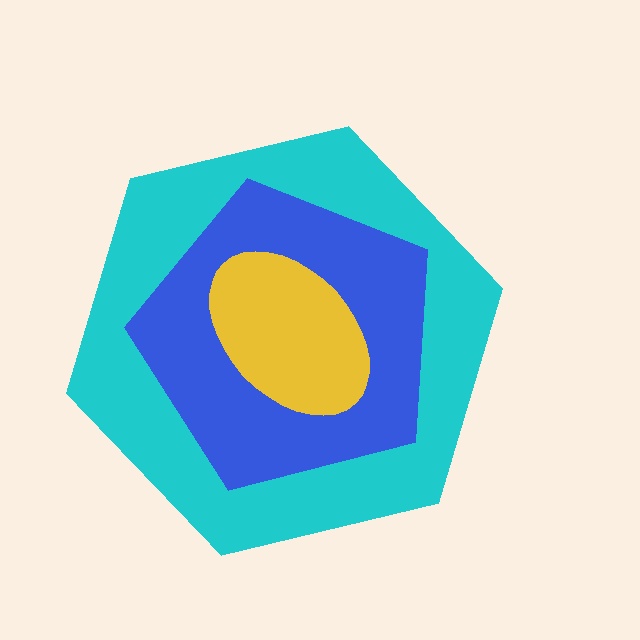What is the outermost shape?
The cyan hexagon.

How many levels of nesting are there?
3.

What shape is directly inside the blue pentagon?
The yellow ellipse.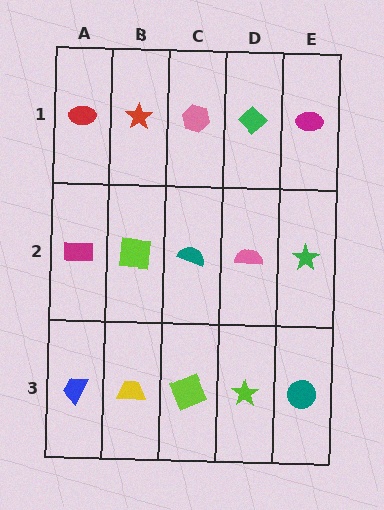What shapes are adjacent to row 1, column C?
A teal semicircle (row 2, column C), a red star (row 1, column B), a green diamond (row 1, column D).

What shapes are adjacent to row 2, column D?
A green diamond (row 1, column D), a lime star (row 3, column D), a teal semicircle (row 2, column C), a green star (row 2, column E).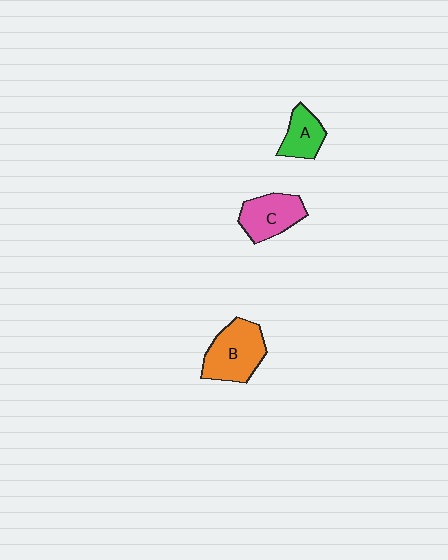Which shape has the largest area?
Shape B (orange).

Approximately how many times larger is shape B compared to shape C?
Approximately 1.3 times.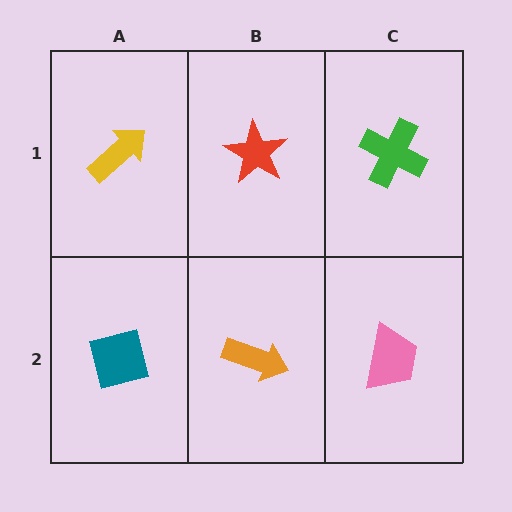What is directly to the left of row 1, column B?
A yellow arrow.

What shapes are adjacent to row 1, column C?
A pink trapezoid (row 2, column C), a red star (row 1, column B).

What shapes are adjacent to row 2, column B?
A red star (row 1, column B), a teal square (row 2, column A), a pink trapezoid (row 2, column C).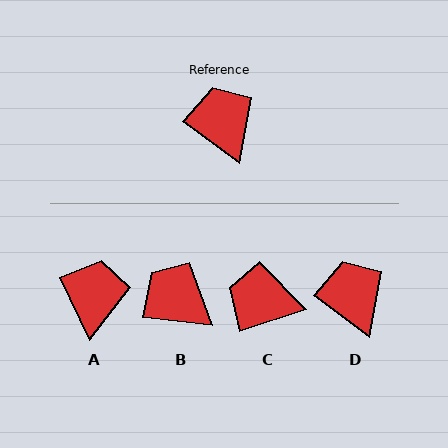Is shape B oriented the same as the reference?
No, it is off by about 30 degrees.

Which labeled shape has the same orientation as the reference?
D.